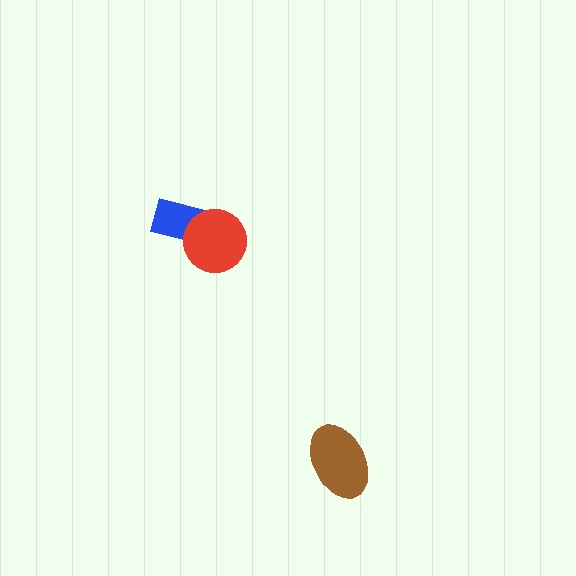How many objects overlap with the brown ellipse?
0 objects overlap with the brown ellipse.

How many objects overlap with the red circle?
1 object overlaps with the red circle.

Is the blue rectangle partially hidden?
Yes, it is partially covered by another shape.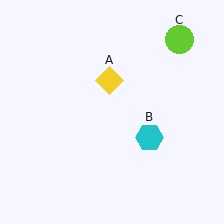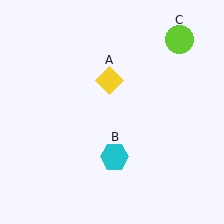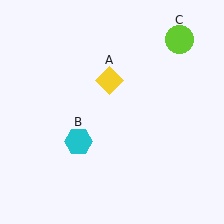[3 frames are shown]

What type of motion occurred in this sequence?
The cyan hexagon (object B) rotated clockwise around the center of the scene.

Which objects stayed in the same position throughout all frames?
Yellow diamond (object A) and lime circle (object C) remained stationary.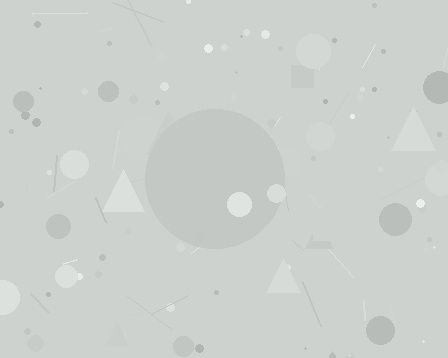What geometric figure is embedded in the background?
A circle is embedded in the background.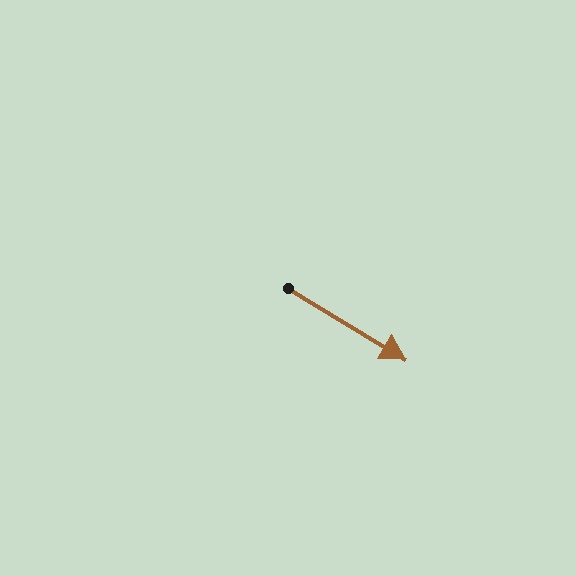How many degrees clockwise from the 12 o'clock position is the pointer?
Approximately 121 degrees.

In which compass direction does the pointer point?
Southeast.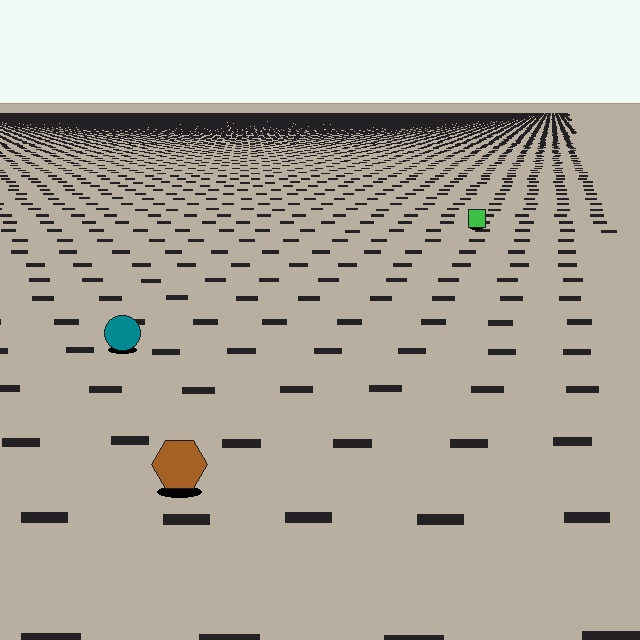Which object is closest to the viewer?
The brown hexagon is closest. The texture marks near it are larger and more spread out.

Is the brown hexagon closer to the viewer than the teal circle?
Yes. The brown hexagon is closer — you can tell from the texture gradient: the ground texture is coarser near it.